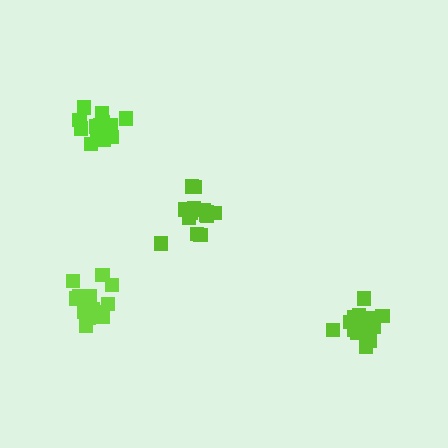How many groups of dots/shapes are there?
There are 4 groups.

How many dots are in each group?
Group 1: 18 dots, Group 2: 14 dots, Group 3: 14 dots, Group 4: 14 dots (60 total).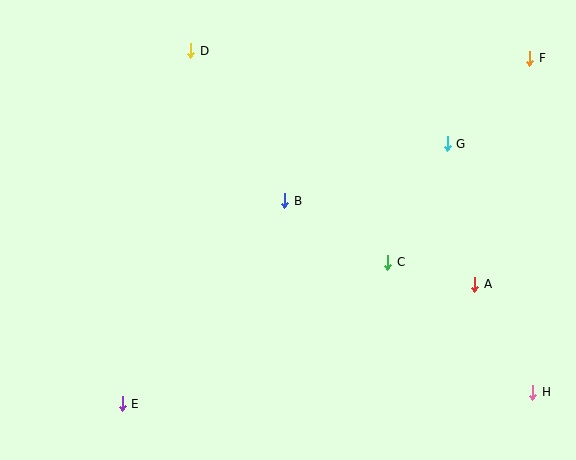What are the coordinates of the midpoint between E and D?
The midpoint between E and D is at (156, 227).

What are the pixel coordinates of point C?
Point C is at (388, 262).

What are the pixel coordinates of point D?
Point D is at (191, 51).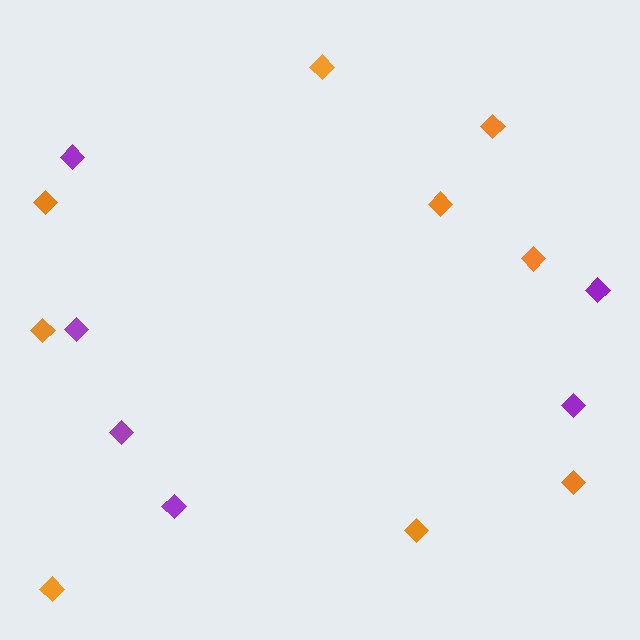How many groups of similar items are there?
There are 2 groups: one group of orange diamonds (9) and one group of purple diamonds (6).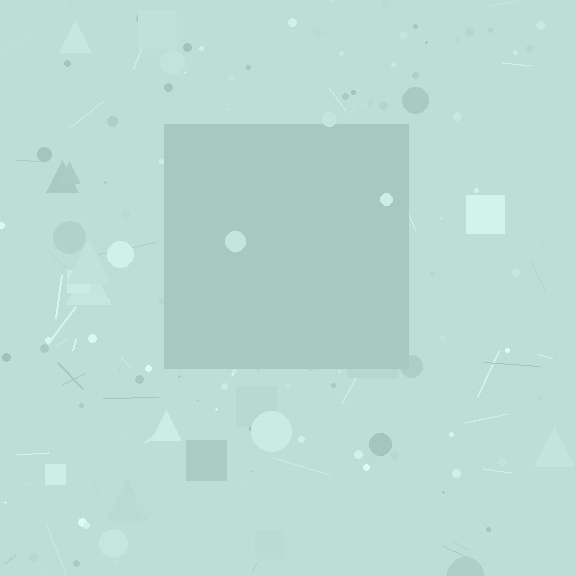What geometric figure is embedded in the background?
A square is embedded in the background.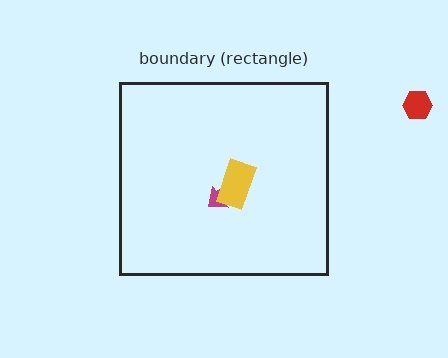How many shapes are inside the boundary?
2 inside, 1 outside.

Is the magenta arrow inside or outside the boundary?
Inside.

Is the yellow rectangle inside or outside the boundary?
Inside.